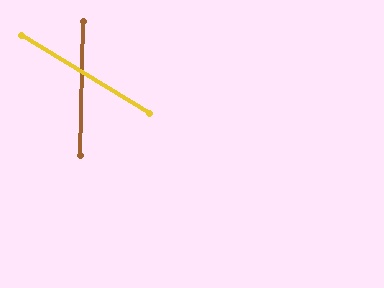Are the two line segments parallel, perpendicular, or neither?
Neither parallel nor perpendicular — they differ by about 60°.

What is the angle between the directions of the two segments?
Approximately 60 degrees.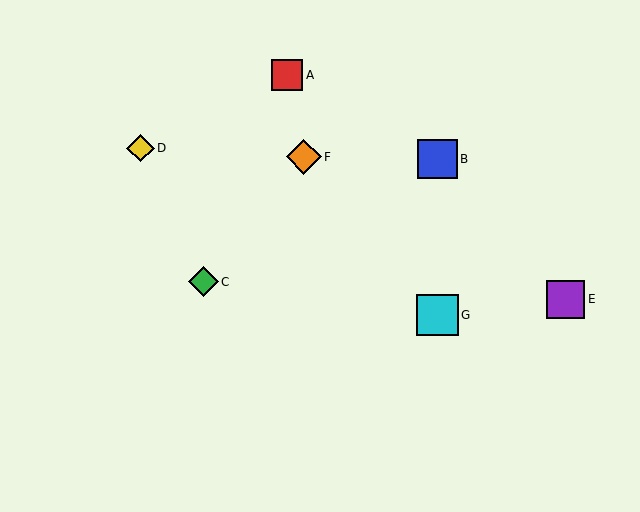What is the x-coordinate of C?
Object C is at x≈203.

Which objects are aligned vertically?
Objects B, G are aligned vertically.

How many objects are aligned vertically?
2 objects (B, G) are aligned vertically.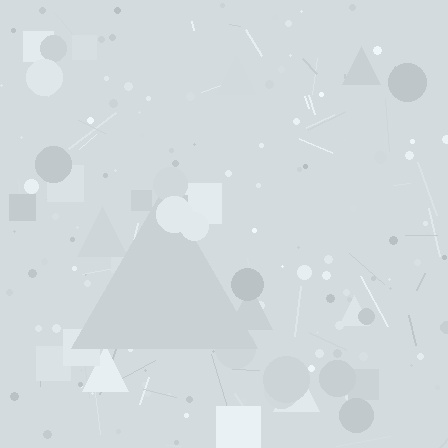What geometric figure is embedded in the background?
A triangle is embedded in the background.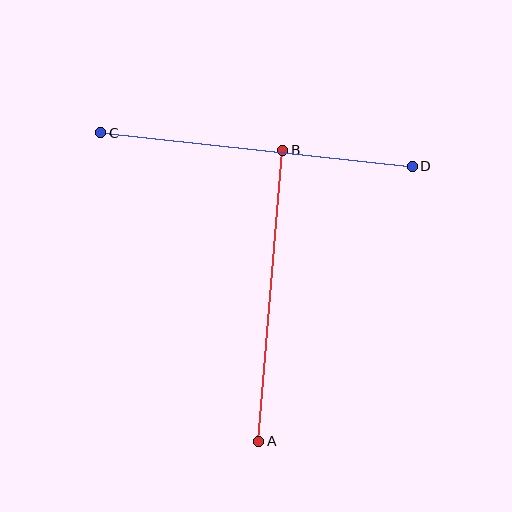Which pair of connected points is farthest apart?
Points C and D are farthest apart.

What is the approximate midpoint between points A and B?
The midpoint is at approximately (271, 296) pixels.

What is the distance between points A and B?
The distance is approximately 292 pixels.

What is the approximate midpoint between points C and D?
The midpoint is at approximately (257, 149) pixels.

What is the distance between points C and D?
The distance is approximately 313 pixels.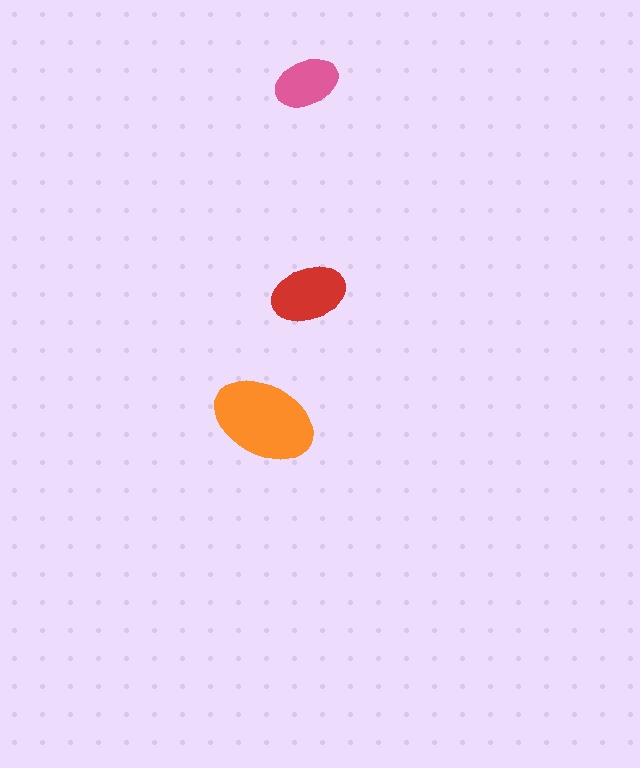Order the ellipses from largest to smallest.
the orange one, the red one, the pink one.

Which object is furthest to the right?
The red ellipse is rightmost.